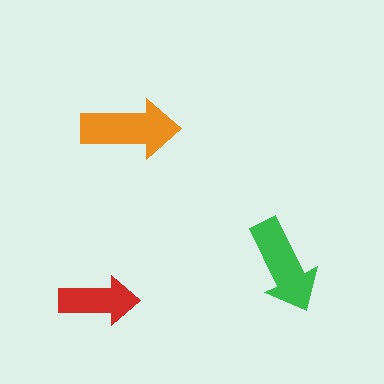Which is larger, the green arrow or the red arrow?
The green one.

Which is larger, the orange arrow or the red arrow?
The orange one.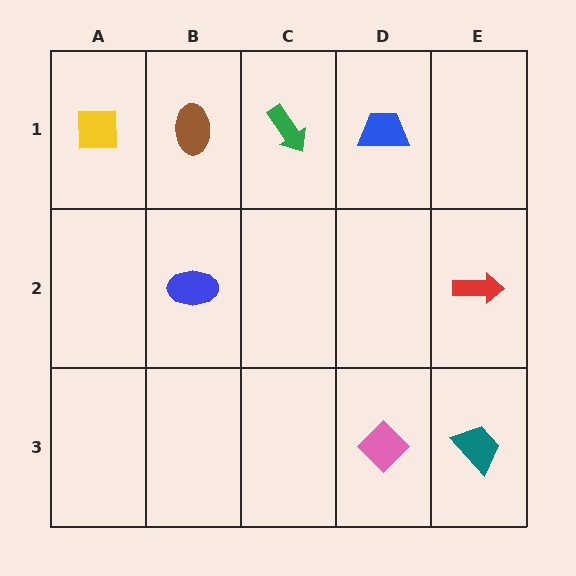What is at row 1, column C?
A green arrow.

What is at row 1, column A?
A yellow square.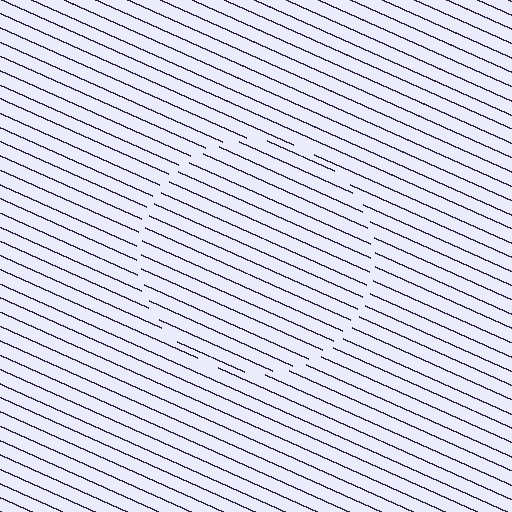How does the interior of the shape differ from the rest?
The interior of the shape contains the same grating, shifted by half a period — the contour is defined by the phase discontinuity where line-ends from the inner and outer gratings abut.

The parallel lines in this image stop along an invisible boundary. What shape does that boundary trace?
An illusory circle. The interior of the shape contains the same grating, shifted by half a period — the contour is defined by the phase discontinuity where line-ends from the inner and outer gratings abut.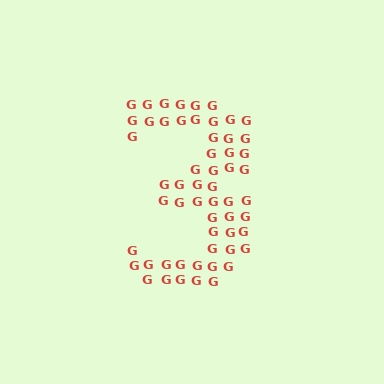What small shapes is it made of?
It is made of small letter G's.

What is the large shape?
The large shape is the digit 3.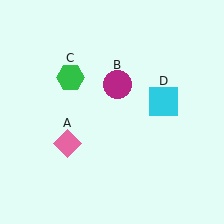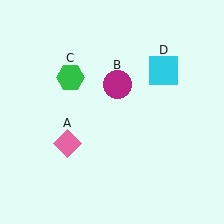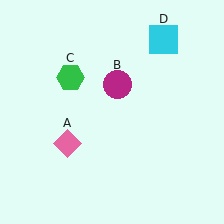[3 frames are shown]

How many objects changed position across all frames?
1 object changed position: cyan square (object D).